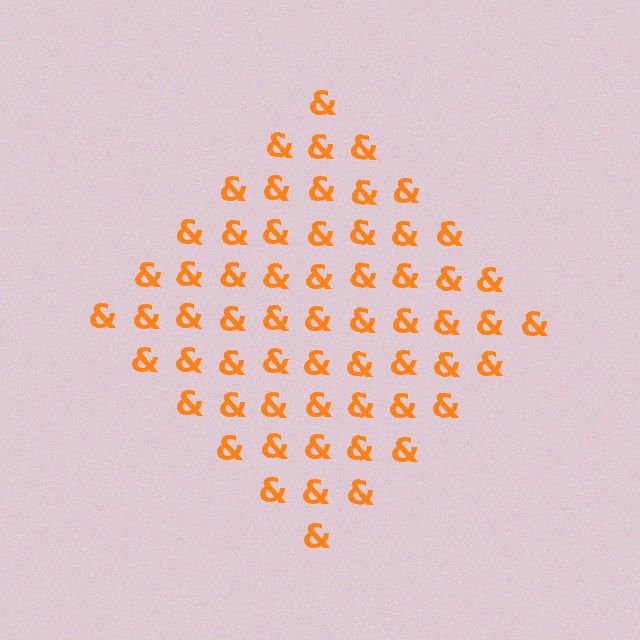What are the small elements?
The small elements are ampersands.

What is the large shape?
The large shape is a diamond.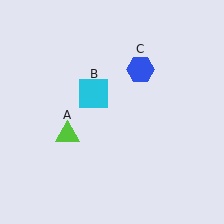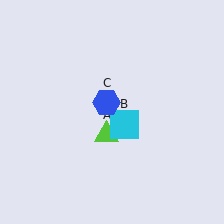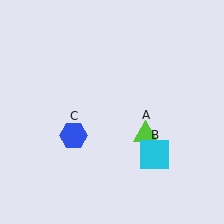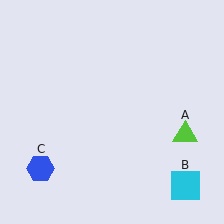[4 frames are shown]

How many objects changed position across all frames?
3 objects changed position: lime triangle (object A), cyan square (object B), blue hexagon (object C).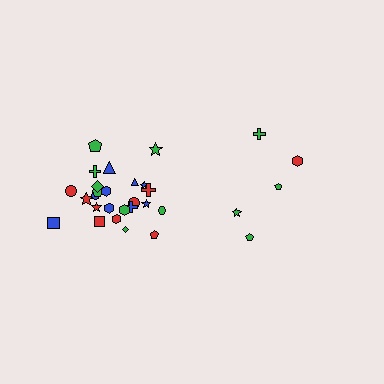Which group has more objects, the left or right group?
The left group.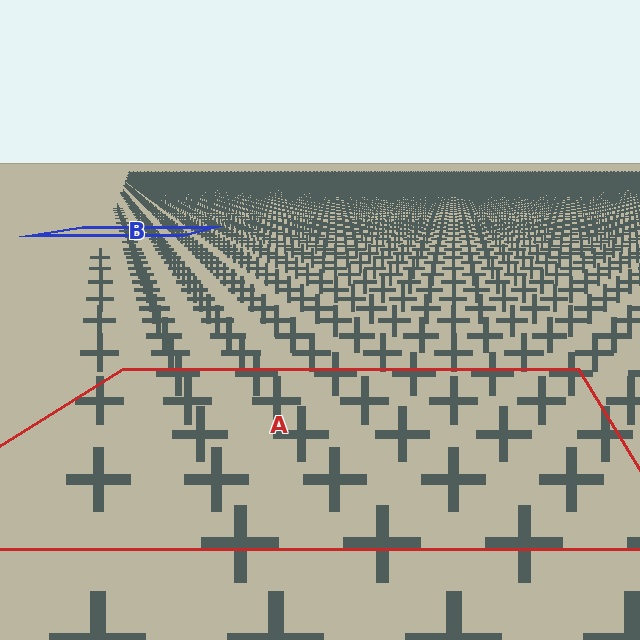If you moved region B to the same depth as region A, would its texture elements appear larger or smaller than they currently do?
They would appear larger. At a closer depth, the same texture elements are projected at a bigger on-screen size.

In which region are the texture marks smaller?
The texture marks are smaller in region B, because it is farther away.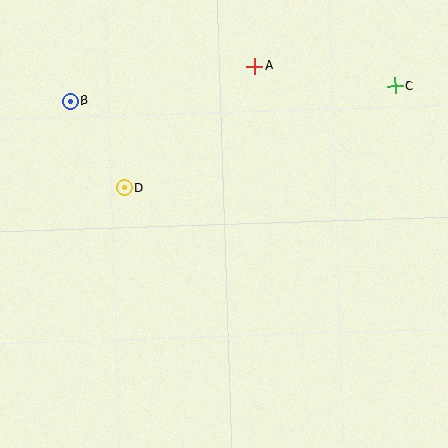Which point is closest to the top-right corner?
Point C is closest to the top-right corner.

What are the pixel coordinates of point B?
Point B is at (70, 101).